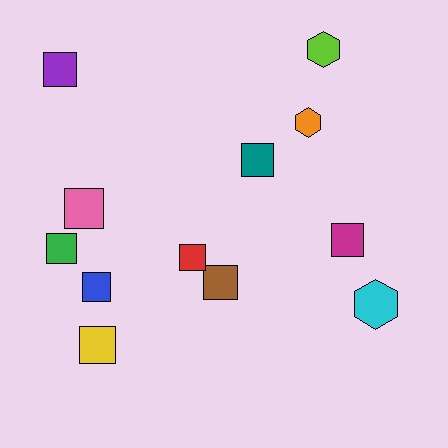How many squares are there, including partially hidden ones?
There are 9 squares.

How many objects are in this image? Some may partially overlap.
There are 12 objects.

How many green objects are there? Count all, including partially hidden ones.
There is 1 green object.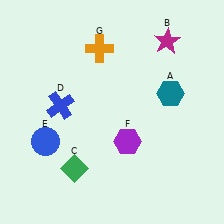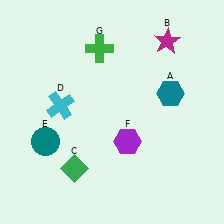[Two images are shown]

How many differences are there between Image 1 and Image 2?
There are 3 differences between the two images.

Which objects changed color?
D changed from blue to cyan. E changed from blue to teal. G changed from orange to green.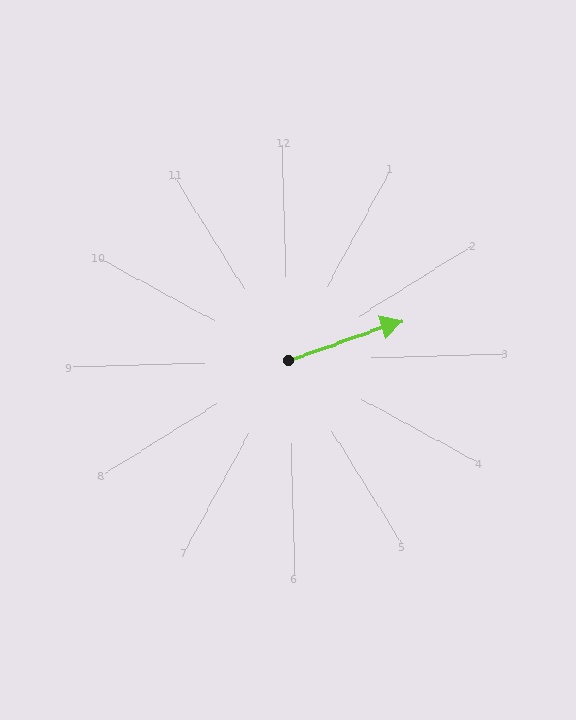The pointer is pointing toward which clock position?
Roughly 2 o'clock.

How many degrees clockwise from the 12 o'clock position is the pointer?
Approximately 72 degrees.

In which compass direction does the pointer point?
East.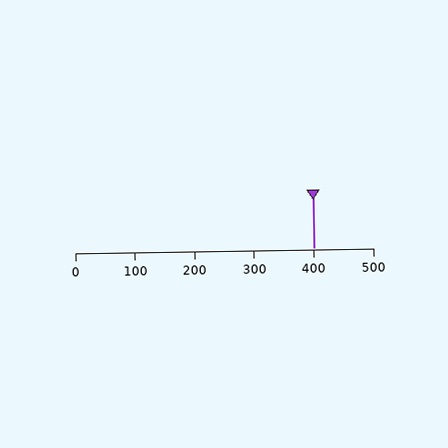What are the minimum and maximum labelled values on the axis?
The axis runs from 0 to 500.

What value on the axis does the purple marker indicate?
The marker indicates approximately 400.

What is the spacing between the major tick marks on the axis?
The major ticks are spaced 100 apart.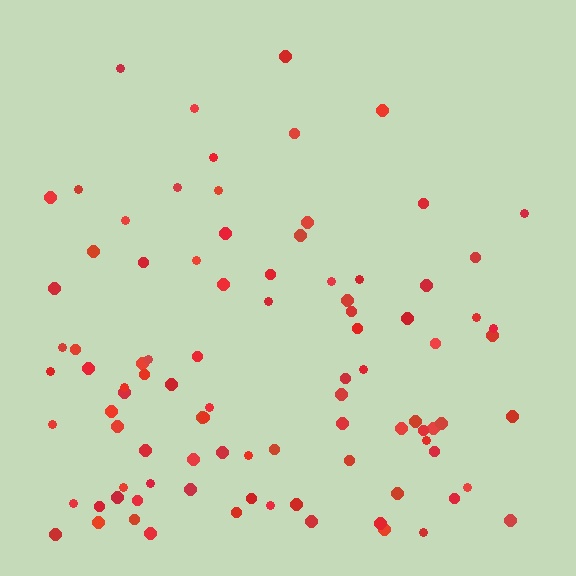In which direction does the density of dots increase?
From top to bottom, with the bottom side densest.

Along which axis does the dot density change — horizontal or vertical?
Vertical.